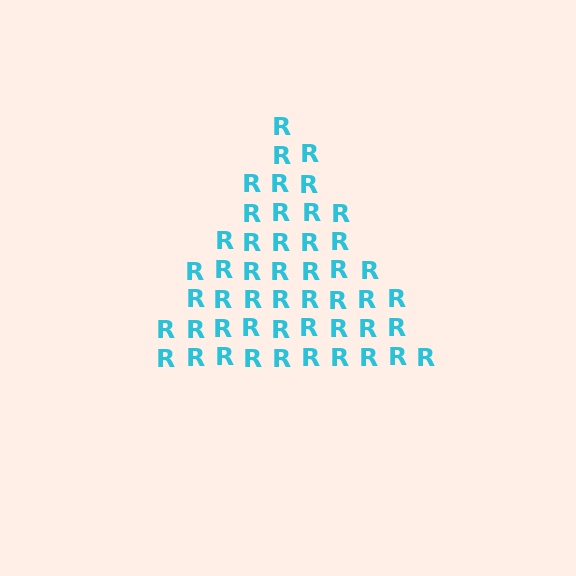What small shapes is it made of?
It is made of small letter R's.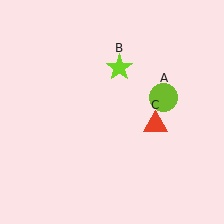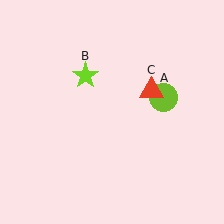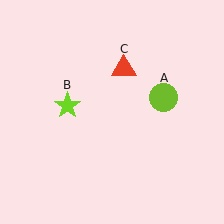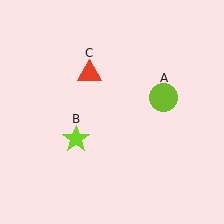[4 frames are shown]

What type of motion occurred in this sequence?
The lime star (object B), red triangle (object C) rotated counterclockwise around the center of the scene.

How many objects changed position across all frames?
2 objects changed position: lime star (object B), red triangle (object C).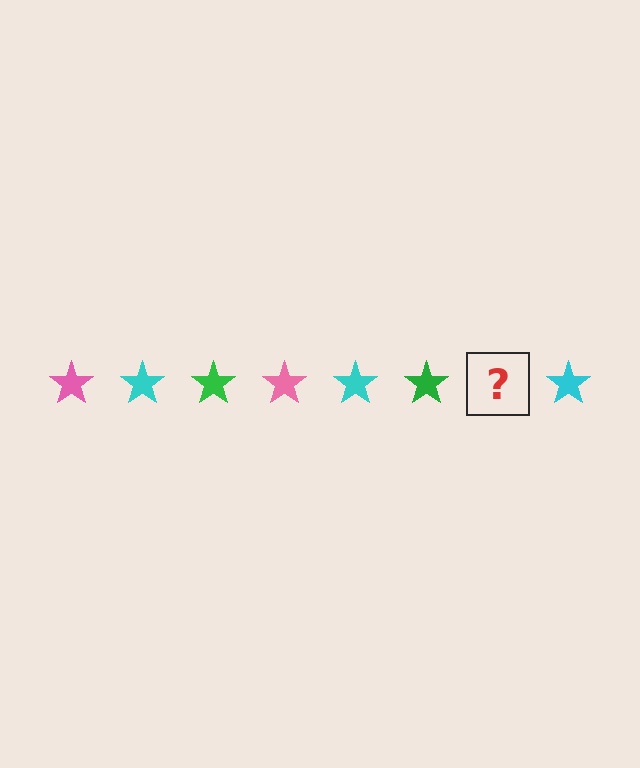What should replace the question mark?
The question mark should be replaced with a pink star.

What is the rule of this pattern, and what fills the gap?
The rule is that the pattern cycles through pink, cyan, green stars. The gap should be filled with a pink star.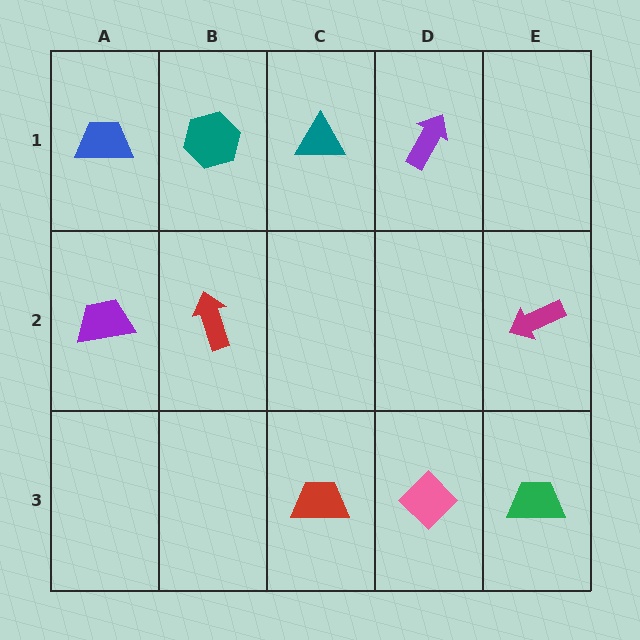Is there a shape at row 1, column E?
No, that cell is empty.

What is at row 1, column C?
A teal triangle.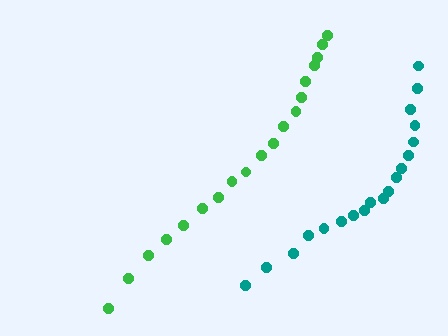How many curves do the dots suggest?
There are 2 distinct paths.